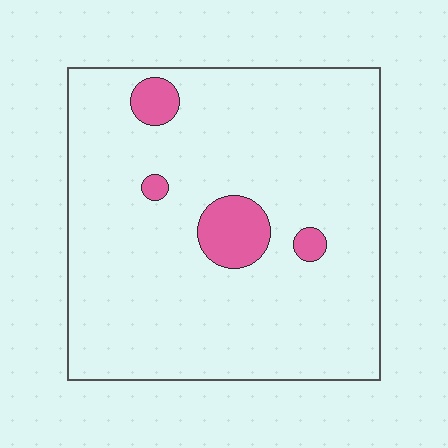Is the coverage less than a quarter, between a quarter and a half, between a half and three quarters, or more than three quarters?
Less than a quarter.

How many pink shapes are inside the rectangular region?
4.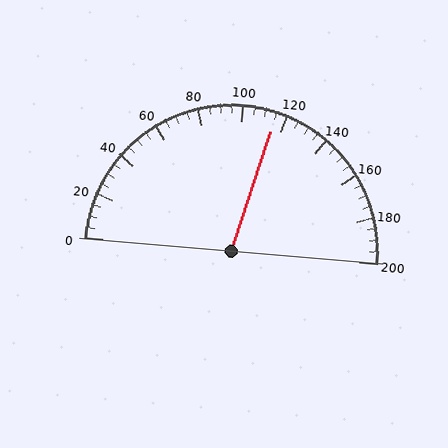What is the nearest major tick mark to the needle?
The nearest major tick mark is 120.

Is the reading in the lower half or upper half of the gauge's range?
The reading is in the upper half of the range (0 to 200).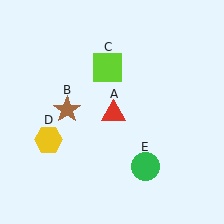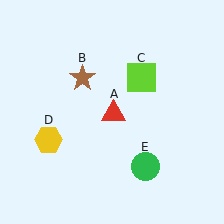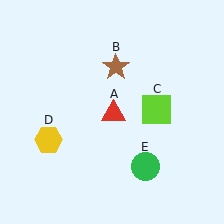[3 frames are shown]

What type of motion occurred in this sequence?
The brown star (object B), lime square (object C) rotated clockwise around the center of the scene.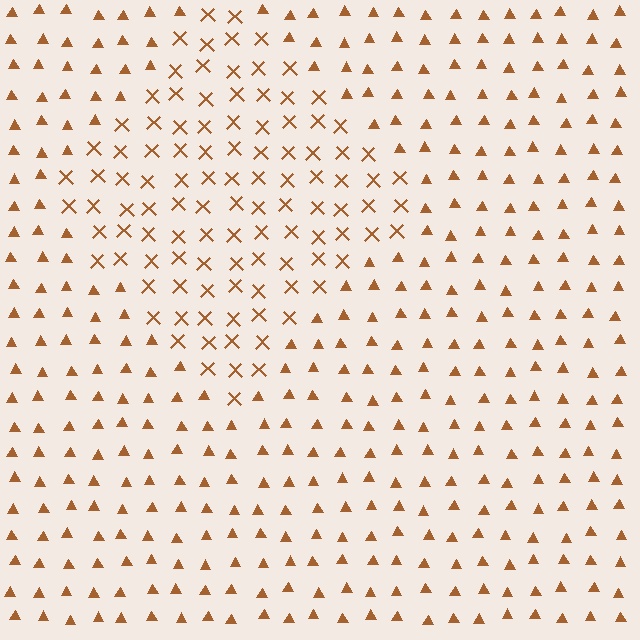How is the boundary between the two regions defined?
The boundary is defined by a change in element shape: X marks inside vs. triangles outside. All elements share the same color and spacing.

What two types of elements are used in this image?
The image uses X marks inside the diamond region and triangles outside it.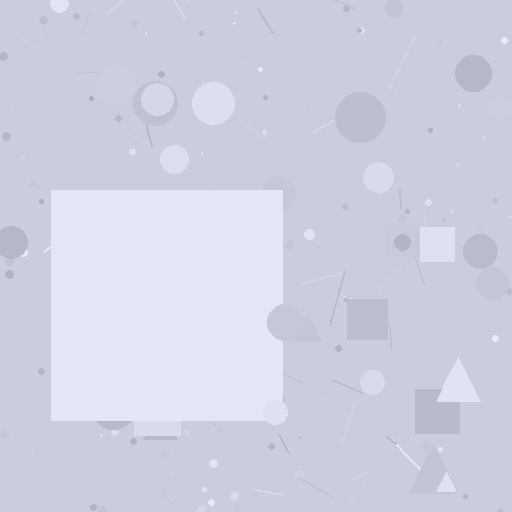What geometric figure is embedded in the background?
A square is embedded in the background.